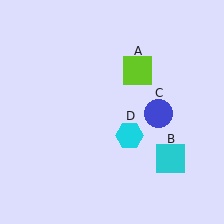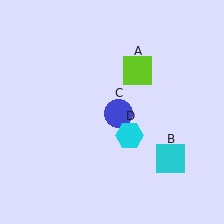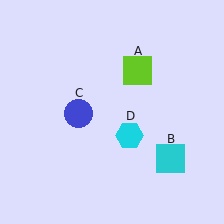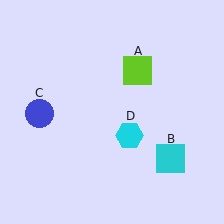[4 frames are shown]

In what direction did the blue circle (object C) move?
The blue circle (object C) moved left.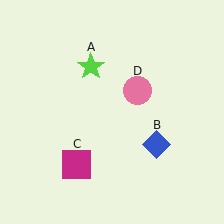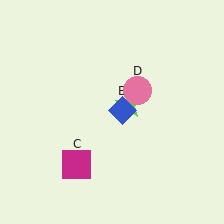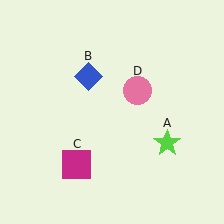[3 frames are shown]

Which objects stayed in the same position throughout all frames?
Magenta square (object C) and pink circle (object D) remained stationary.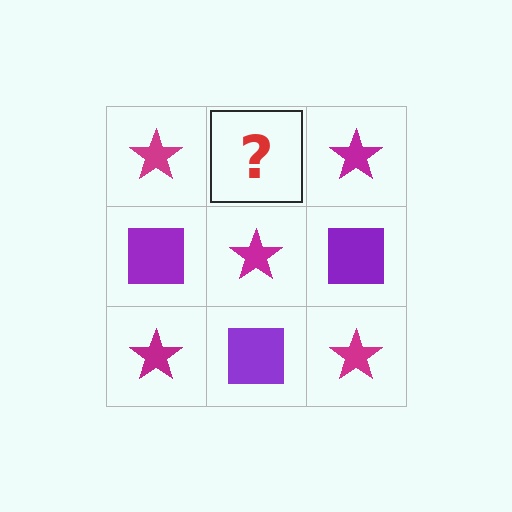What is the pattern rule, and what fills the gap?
The rule is that it alternates magenta star and purple square in a checkerboard pattern. The gap should be filled with a purple square.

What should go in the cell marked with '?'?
The missing cell should contain a purple square.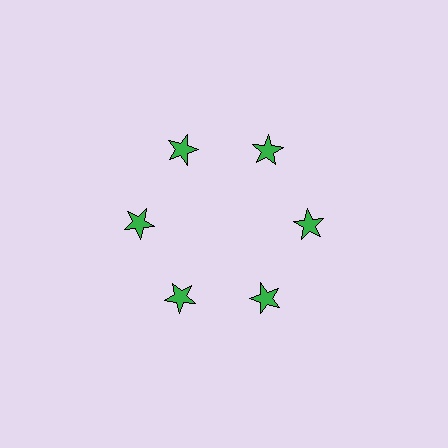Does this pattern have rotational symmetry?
Yes, this pattern has 6-fold rotational symmetry. It looks the same after rotating 60 degrees around the center.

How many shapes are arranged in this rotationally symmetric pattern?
There are 6 shapes, arranged in 6 groups of 1.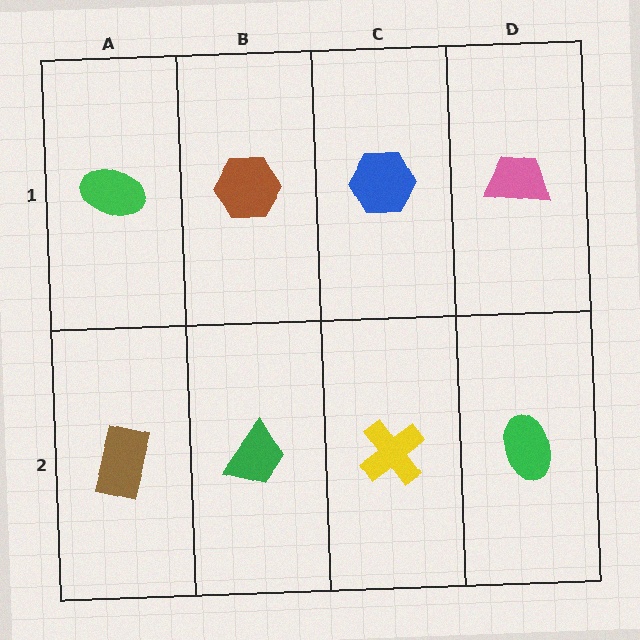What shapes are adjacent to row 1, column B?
A green trapezoid (row 2, column B), a green ellipse (row 1, column A), a blue hexagon (row 1, column C).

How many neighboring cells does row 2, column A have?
2.